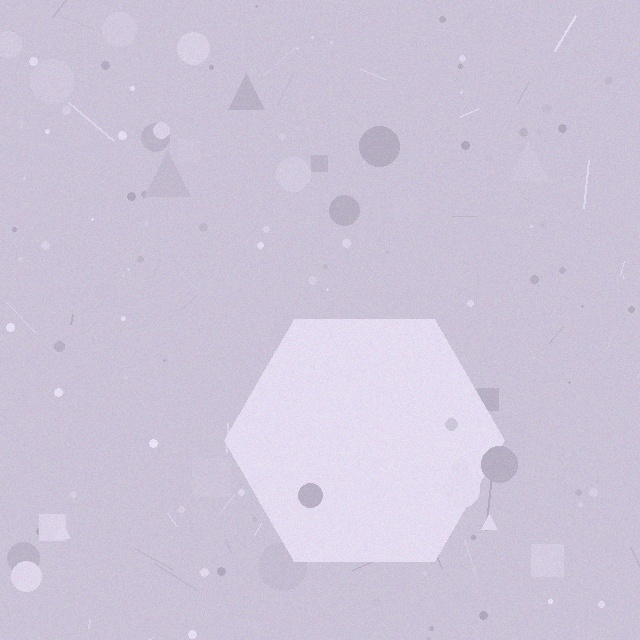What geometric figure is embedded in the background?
A hexagon is embedded in the background.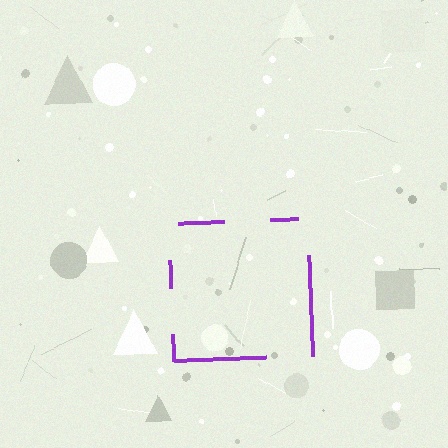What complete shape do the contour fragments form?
The contour fragments form a square.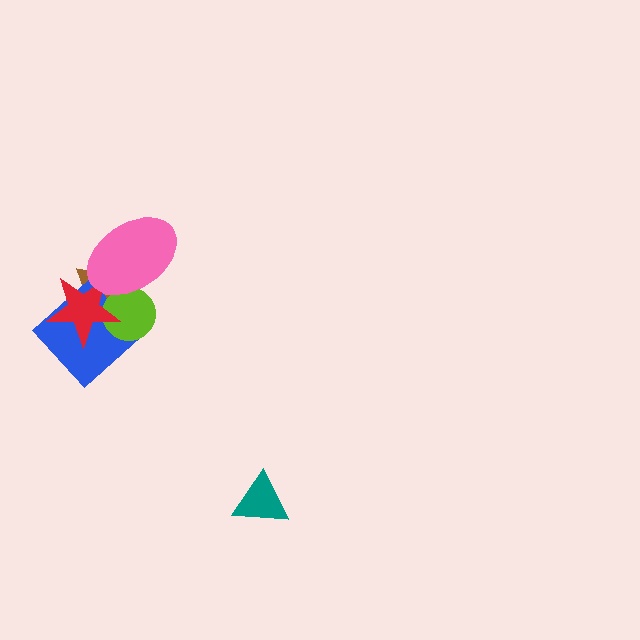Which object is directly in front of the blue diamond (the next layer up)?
The lime circle is directly in front of the blue diamond.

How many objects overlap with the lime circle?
4 objects overlap with the lime circle.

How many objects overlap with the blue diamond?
3 objects overlap with the blue diamond.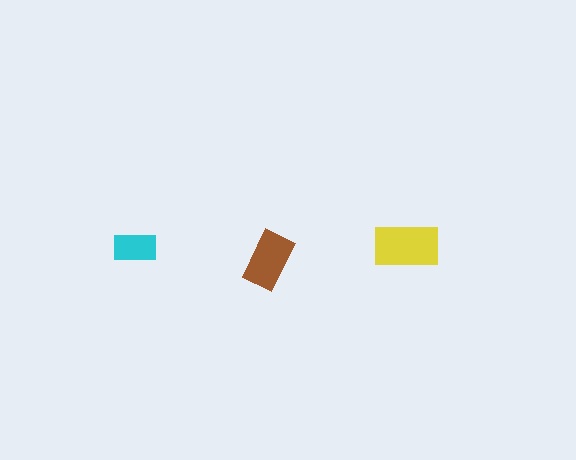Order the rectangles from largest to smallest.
the yellow one, the brown one, the cyan one.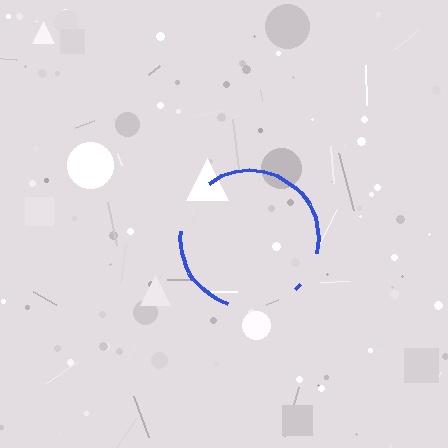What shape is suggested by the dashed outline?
The dashed outline suggests a circle.